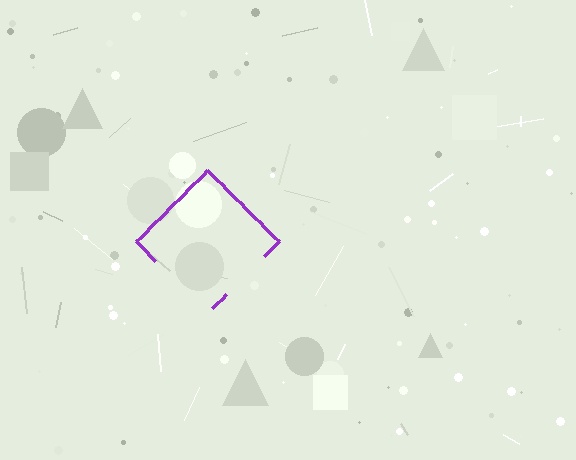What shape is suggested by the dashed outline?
The dashed outline suggests a diamond.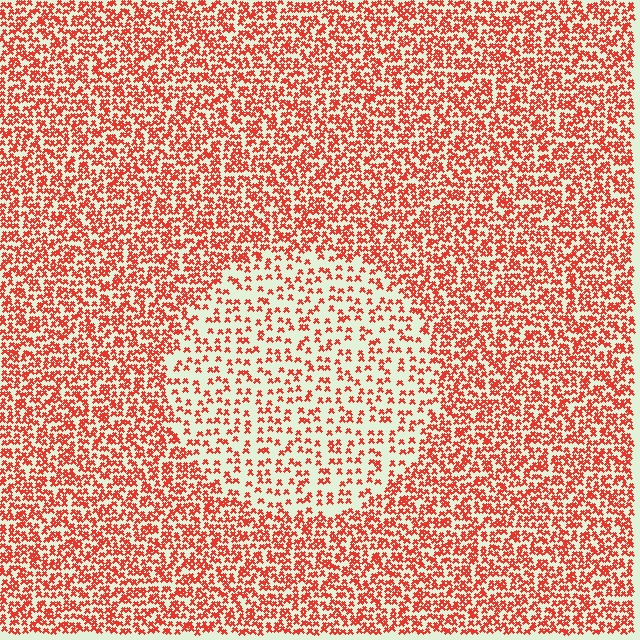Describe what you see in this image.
The image contains small red elements arranged at two different densities. A circle-shaped region is visible where the elements are less densely packed than the surrounding area.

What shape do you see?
I see a circle.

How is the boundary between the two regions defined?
The boundary is defined by a change in element density (approximately 2.1x ratio). All elements are the same color, size, and shape.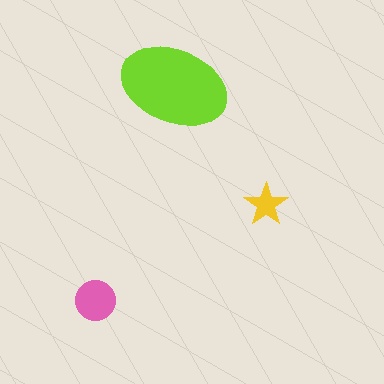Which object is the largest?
The lime ellipse.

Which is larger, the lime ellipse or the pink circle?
The lime ellipse.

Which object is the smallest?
The yellow star.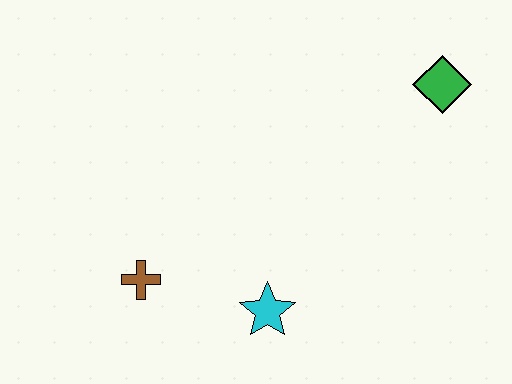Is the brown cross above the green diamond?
No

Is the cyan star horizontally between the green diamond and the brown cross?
Yes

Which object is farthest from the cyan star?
The green diamond is farthest from the cyan star.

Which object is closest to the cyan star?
The brown cross is closest to the cyan star.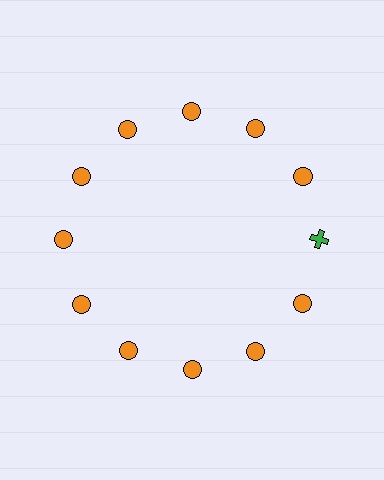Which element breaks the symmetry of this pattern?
The green cross at roughly the 3 o'clock position breaks the symmetry. All other shapes are orange circles.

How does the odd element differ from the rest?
It differs in both color (green instead of orange) and shape (cross instead of circle).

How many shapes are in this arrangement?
There are 12 shapes arranged in a ring pattern.